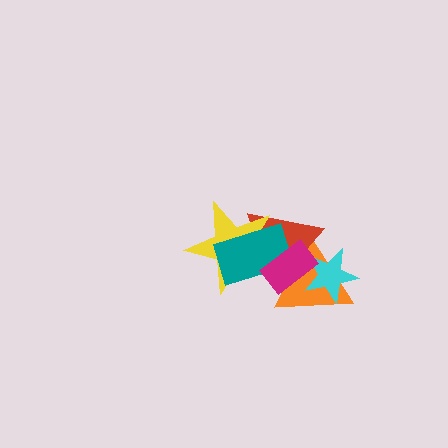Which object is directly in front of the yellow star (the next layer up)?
The teal rectangle is directly in front of the yellow star.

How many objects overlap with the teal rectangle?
4 objects overlap with the teal rectangle.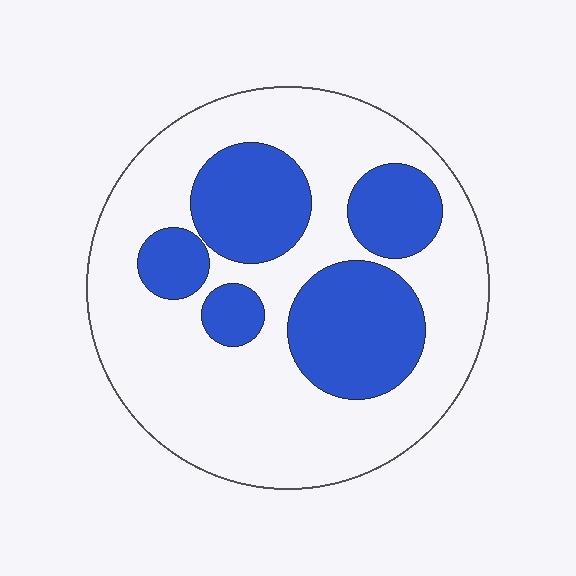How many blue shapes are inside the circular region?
5.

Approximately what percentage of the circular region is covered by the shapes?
Approximately 30%.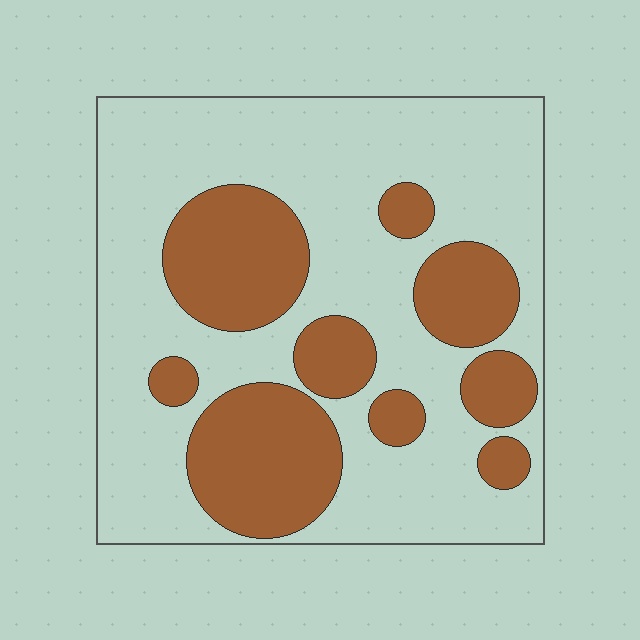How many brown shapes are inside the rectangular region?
9.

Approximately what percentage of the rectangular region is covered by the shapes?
Approximately 30%.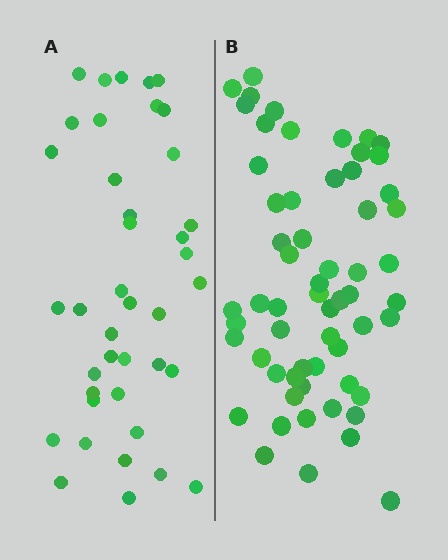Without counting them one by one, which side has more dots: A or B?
Region B (the right region) has more dots.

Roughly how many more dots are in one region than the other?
Region B has approximately 20 more dots than region A.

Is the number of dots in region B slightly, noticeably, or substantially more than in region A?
Region B has substantially more. The ratio is roughly 1.5 to 1.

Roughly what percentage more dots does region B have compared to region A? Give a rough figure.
About 50% more.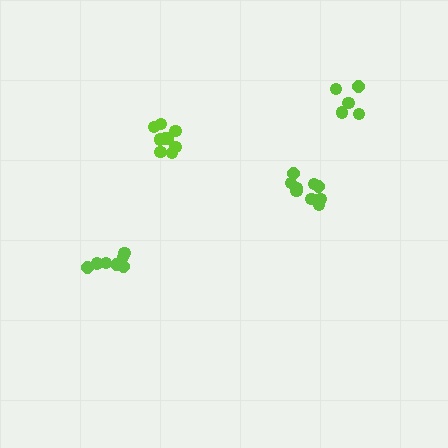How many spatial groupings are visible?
There are 4 spatial groupings.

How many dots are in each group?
Group 1: 9 dots, Group 2: 9 dots, Group 3: 5 dots, Group 4: 8 dots (31 total).